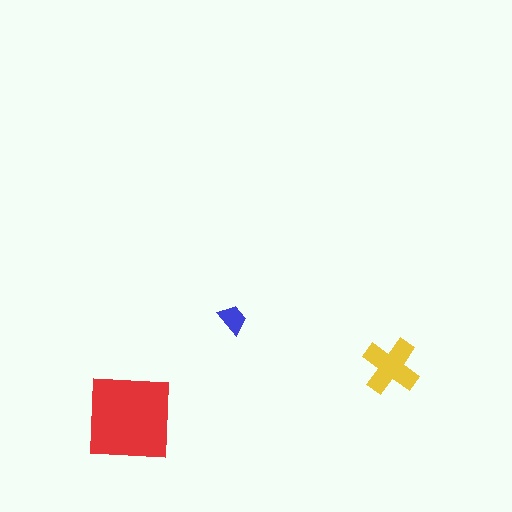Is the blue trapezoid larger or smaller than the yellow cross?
Smaller.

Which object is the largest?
The red square.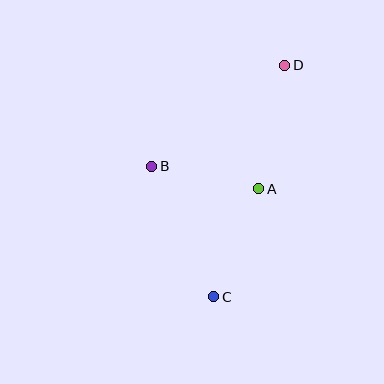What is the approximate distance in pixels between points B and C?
The distance between B and C is approximately 145 pixels.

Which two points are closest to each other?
Points A and B are closest to each other.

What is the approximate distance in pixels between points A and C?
The distance between A and C is approximately 117 pixels.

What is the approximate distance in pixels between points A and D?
The distance between A and D is approximately 126 pixels.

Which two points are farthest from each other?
Points C and D are farthest from each other.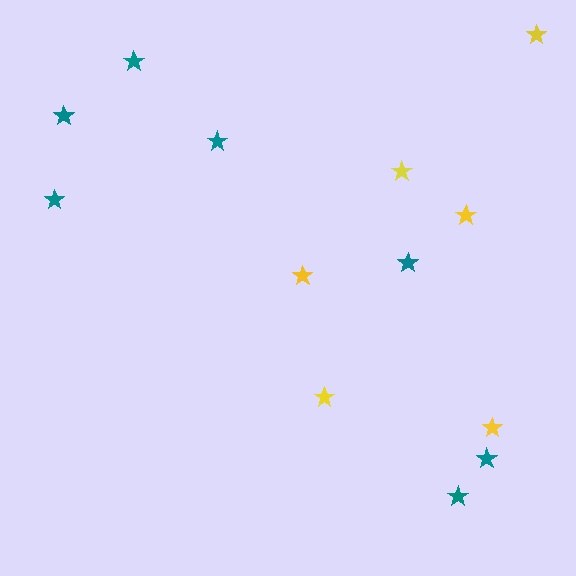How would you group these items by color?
There are 2 groups: one group of teal stars (7) and one group of yellow stars (6).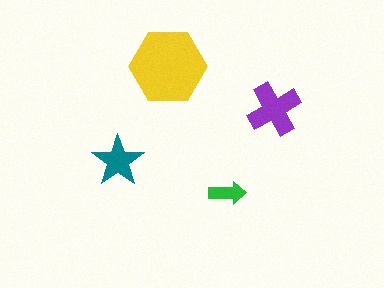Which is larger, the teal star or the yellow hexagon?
The yellow hexagon.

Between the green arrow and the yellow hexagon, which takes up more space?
The yellow hexagon.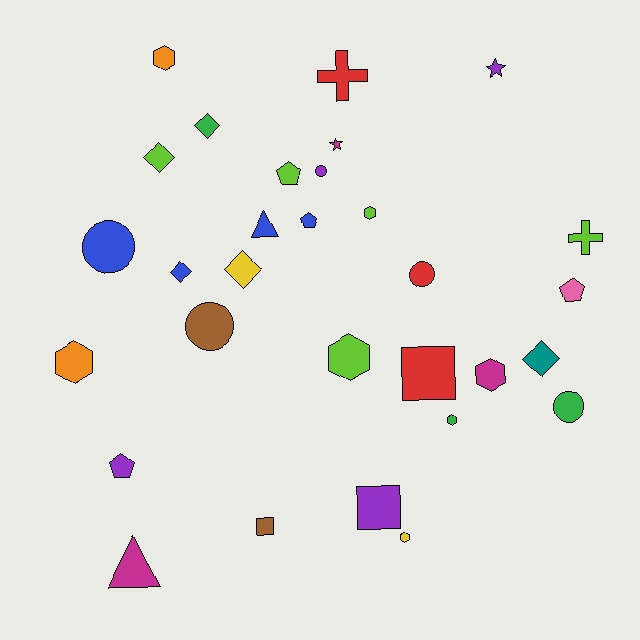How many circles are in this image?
There are 5 circles.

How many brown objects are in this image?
There are 2 brown objects.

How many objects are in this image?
There are 30 objects.